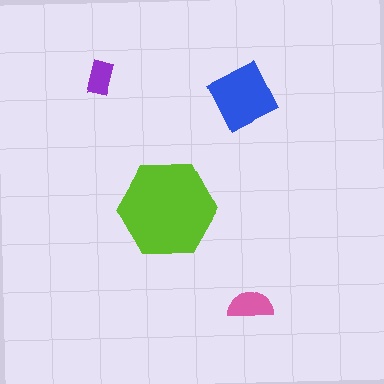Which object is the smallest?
The purple rectangle.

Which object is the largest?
The lime hexagon.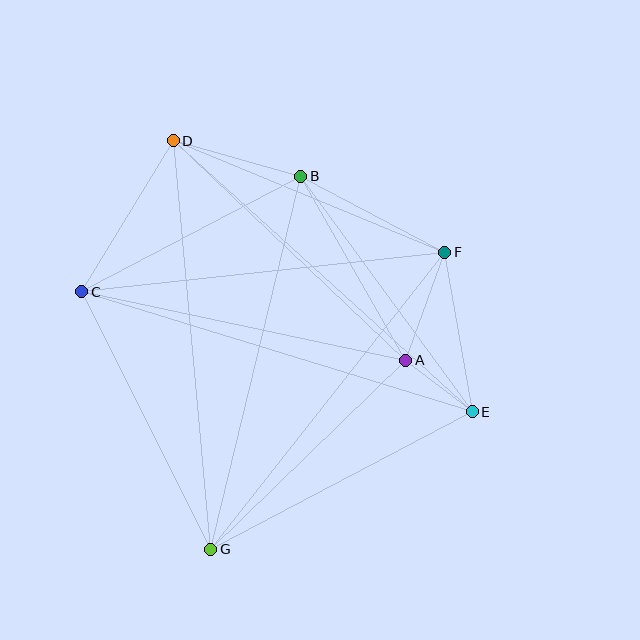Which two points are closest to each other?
Points A and E are closest to each other.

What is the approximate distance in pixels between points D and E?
The distance between D and E is approximately 404 pixels.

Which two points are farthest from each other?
Points D and G are farthest from each other.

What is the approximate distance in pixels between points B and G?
The distance between B and G is approximately 384 pixels.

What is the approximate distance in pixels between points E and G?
The distance between E and G is approximately 295 pixels.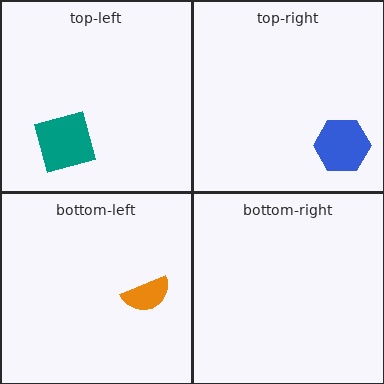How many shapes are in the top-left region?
1.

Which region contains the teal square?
The top-left region.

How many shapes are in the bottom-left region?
1.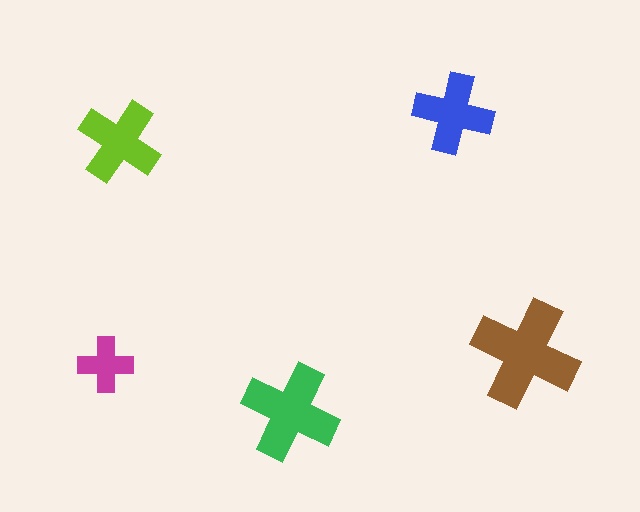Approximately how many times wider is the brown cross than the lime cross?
About 1.5 times wider.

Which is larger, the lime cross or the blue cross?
The lime one.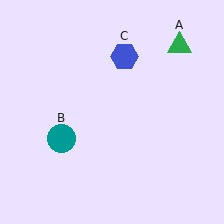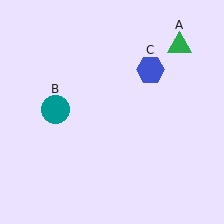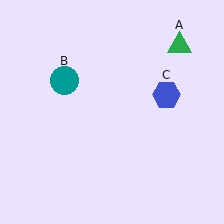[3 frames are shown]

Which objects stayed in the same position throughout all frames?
Green triangle (object A) remained stationary.